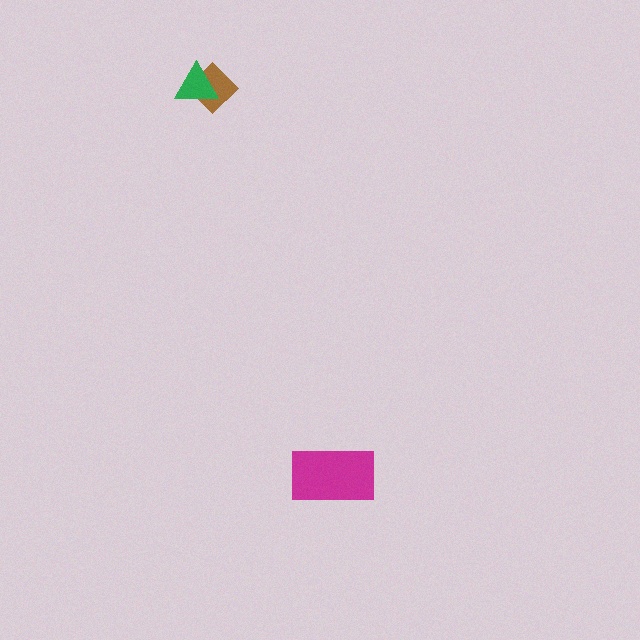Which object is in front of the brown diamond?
The green triangle is in front of the brown diamond.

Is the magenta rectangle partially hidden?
No, no other shape covers it.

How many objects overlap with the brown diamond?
1 object overlaps with the brown diamond.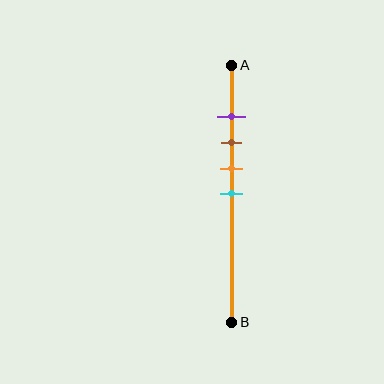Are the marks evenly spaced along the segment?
Yes, the marks are approximately evenly spaced.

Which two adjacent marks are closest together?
The purple and brown marks are the closest adjacent pair.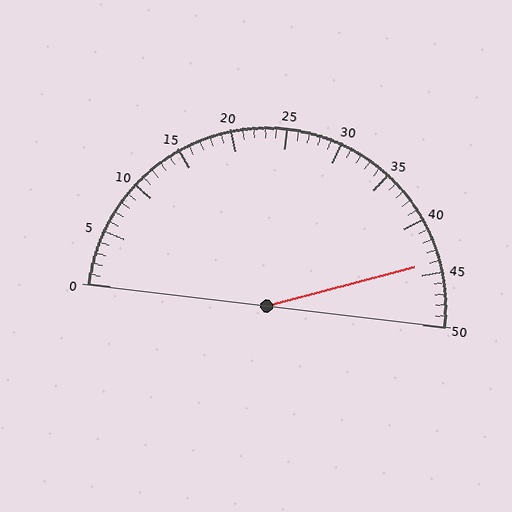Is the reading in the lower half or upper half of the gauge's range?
The reading is in the upper half of the range (0 to 50).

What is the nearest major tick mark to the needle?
The nearest major tick mark is 45.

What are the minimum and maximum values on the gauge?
The gauge ranges from 0 to 50.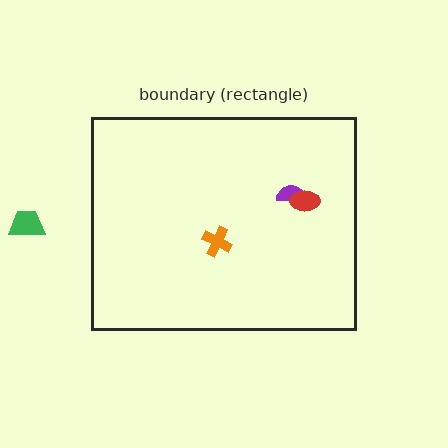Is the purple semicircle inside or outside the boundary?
Inside.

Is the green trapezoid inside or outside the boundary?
Outside.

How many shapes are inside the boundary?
3 inside, 1 outside.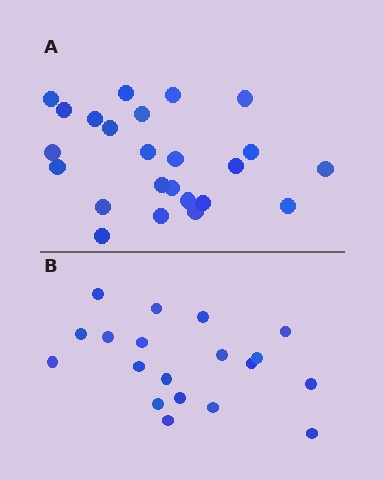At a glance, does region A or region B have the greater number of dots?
Region A (the top region) has more dots.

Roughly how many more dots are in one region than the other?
Region A has about 5 more dots than region B.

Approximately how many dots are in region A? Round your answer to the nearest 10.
About 20 dots. (The exact count is 24, which rounds to 20.)